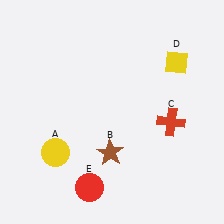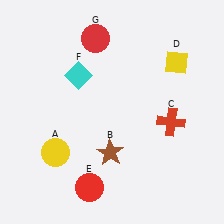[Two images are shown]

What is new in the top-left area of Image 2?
A red circle (G) was added in the top-left area of Image 2.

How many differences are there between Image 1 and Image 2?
There are 2 differences between the two images.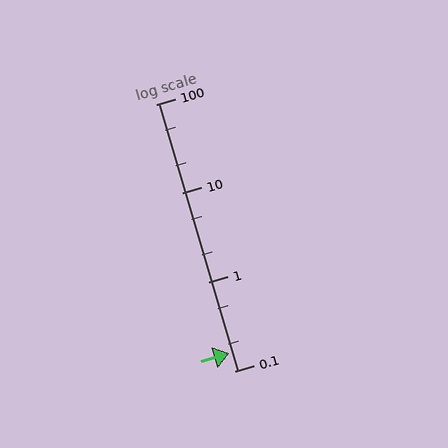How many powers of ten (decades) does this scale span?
The scale spans 3 decades, from 0.1 to 100.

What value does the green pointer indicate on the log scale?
The pointer indicates approximately 0.16.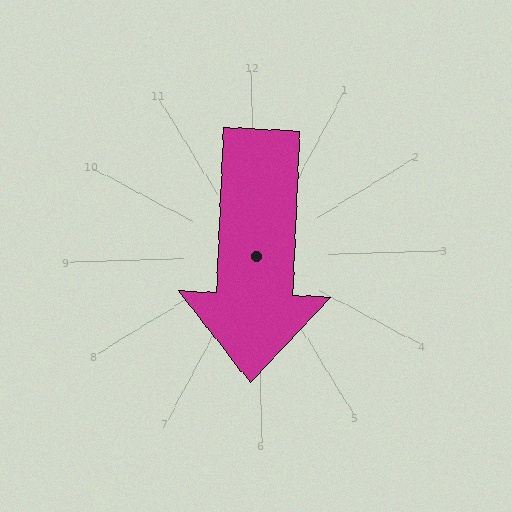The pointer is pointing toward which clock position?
Roughly 6 o'clock.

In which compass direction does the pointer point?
South.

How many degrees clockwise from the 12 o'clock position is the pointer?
Approximately 184 degrees.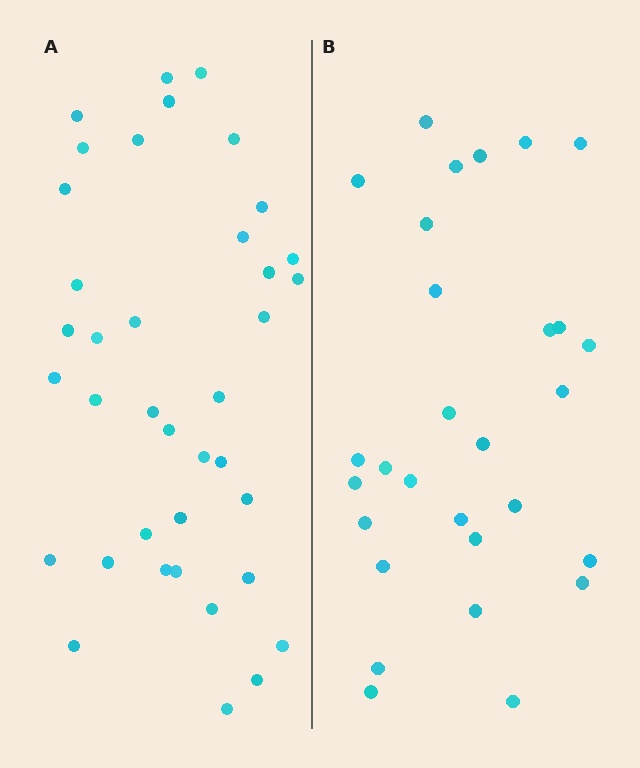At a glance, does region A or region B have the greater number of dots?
Region A (the left region) has more dots.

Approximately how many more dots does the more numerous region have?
Region A has roughly 8 or so more dots than region B.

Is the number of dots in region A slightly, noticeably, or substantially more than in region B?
Region A has noticeably more, but not dramatically so. The ratio is roughly 1.3 to 1.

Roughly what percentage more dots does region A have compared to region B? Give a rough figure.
About 30% more.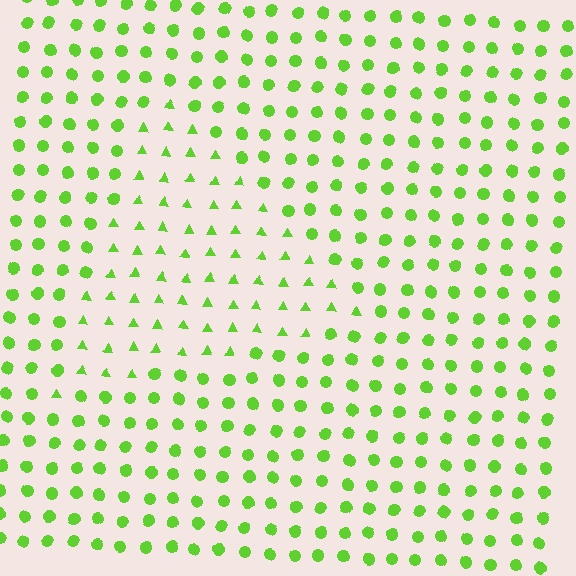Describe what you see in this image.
The image is filled with small lime elements arranged in a uniform grid. A triangle-shaped region contains triangles, while the surrounding area contains circles. The boundary is defined purely by the change in element shape.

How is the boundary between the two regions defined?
The boundary is defined by a change in element shape: triangles inside vs. circles outside. All elements share the same color and spacing.